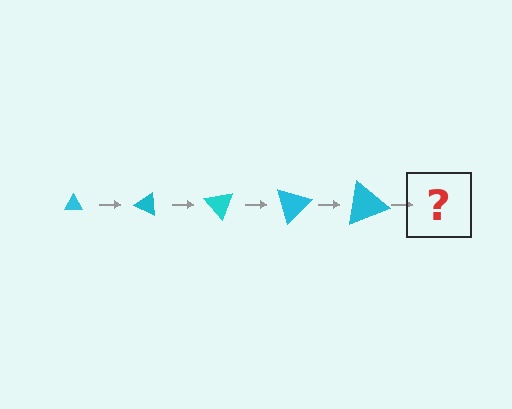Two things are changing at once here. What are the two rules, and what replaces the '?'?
The two rules are that the triangle grows larger each step and it rotates 25 degrees each step. The '?' should be a triangle, larger than the previous one and rotated 125 degrees from the start.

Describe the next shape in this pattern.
It should be a triangle, larger than the previous one and rotated 125 degrees from the start.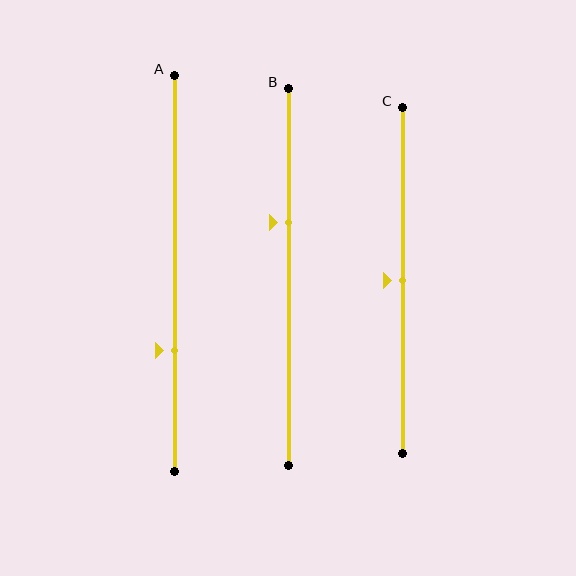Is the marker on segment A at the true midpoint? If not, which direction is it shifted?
No, the marker on segment A is shifted downward by about 20% of the segment length.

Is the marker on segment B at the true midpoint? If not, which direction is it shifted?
No, the marker on segment B is shifted upward by about 14% of the segment length.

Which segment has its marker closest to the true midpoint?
Segment C has its marker closest to the true midpoint.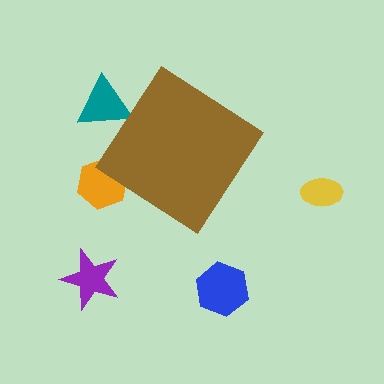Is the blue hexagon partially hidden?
No, the blue hexagon is fully visible.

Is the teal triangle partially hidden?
Yes, the teal triangle is partially hidden behind the brown diamond.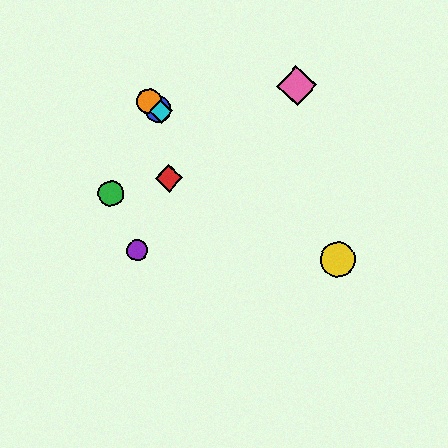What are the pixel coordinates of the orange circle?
The orange circle is at (149, 101).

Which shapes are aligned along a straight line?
The blue circle, the yellow circle, the orange circle, the cyan diamond are aligned along a straight line.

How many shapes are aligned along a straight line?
4 shapes (the blue circle, the yellow circle, the orange circle, the cyan diamond) are aligned along a straight line.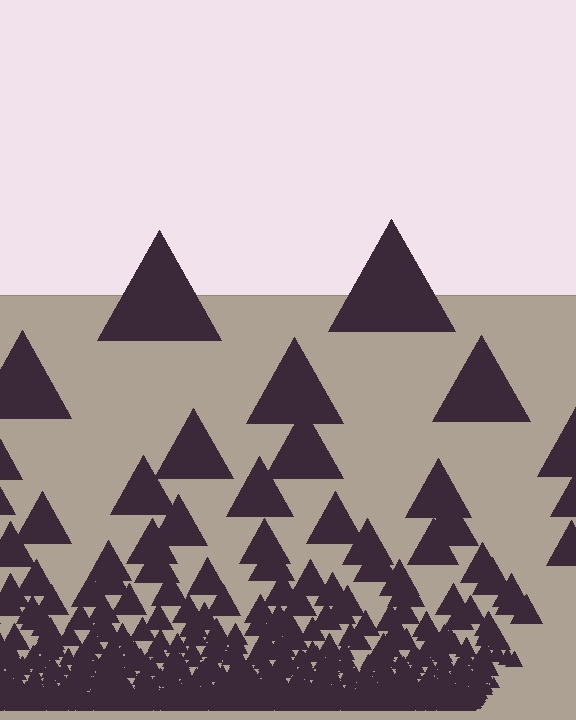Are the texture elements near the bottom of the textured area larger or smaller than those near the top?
Smaller. The gradient is inverted — elements near the bottom are smaller and denser.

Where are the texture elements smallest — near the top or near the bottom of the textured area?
Near the bottom.